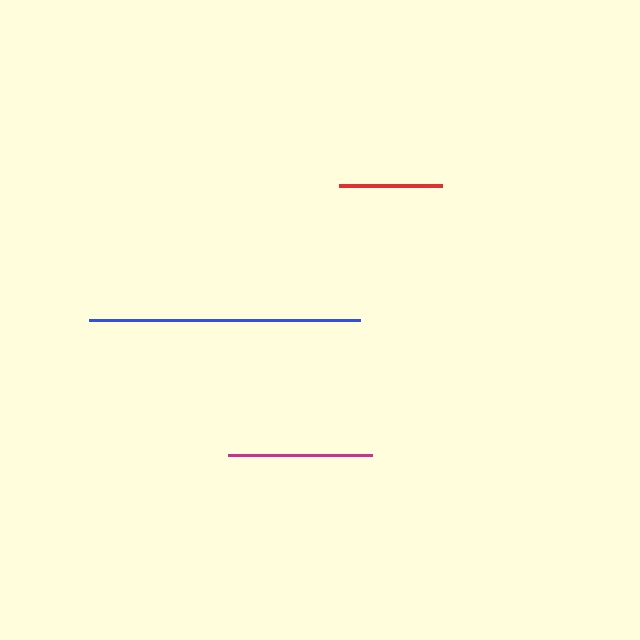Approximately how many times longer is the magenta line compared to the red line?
The magenta line is approximately 1.4 times the length of the red line.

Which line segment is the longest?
The blue line is the longest at approximately 272 pixels.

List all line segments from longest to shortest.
From longest to shortest: blue, magenta, red.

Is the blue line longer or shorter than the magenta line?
The blue line is longer than the magenta line.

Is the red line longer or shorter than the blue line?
The blue line is longer than the red line.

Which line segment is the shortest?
The red line is the shortest at approximately 103 pixels.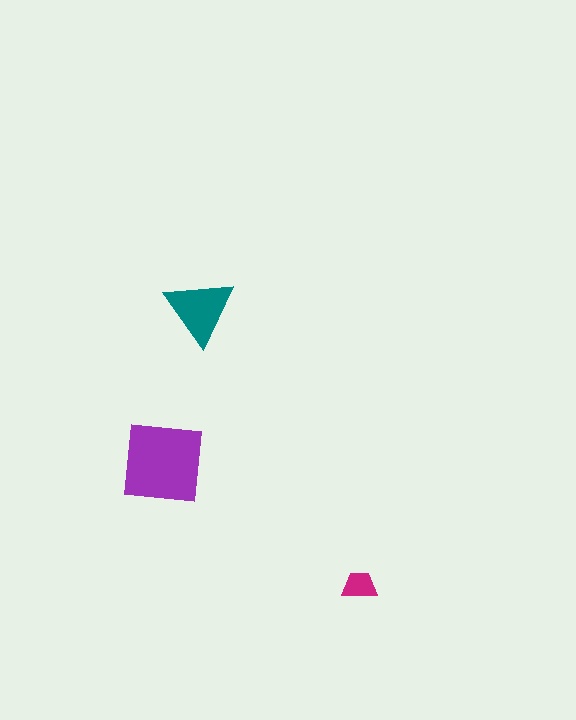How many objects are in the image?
There are 3 objects in the image.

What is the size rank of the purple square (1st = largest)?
1st.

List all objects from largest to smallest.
The purple square, the teal triangle, the magenta trapezoid.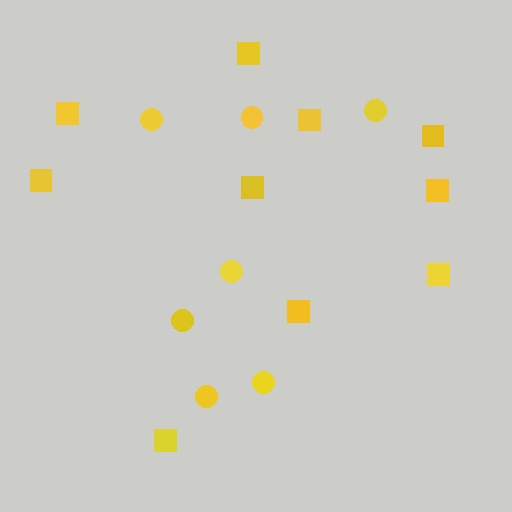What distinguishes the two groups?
There are 2 groups: one group of circles (7) and one group of squares (10).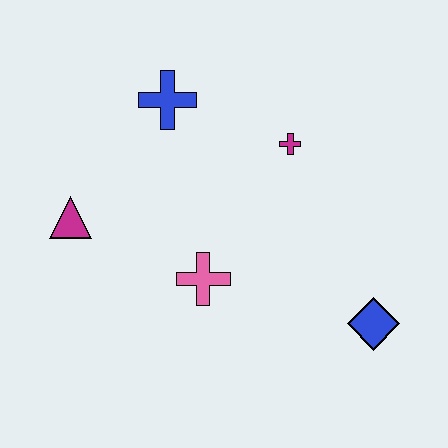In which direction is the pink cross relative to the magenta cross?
The pink cross is below the magenta cross.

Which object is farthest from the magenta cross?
The magenta triangle is farthest from the magenta cross.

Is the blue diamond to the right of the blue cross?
Yes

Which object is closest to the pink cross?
The magenta triangle is closest to the pink cross.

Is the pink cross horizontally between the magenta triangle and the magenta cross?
Yes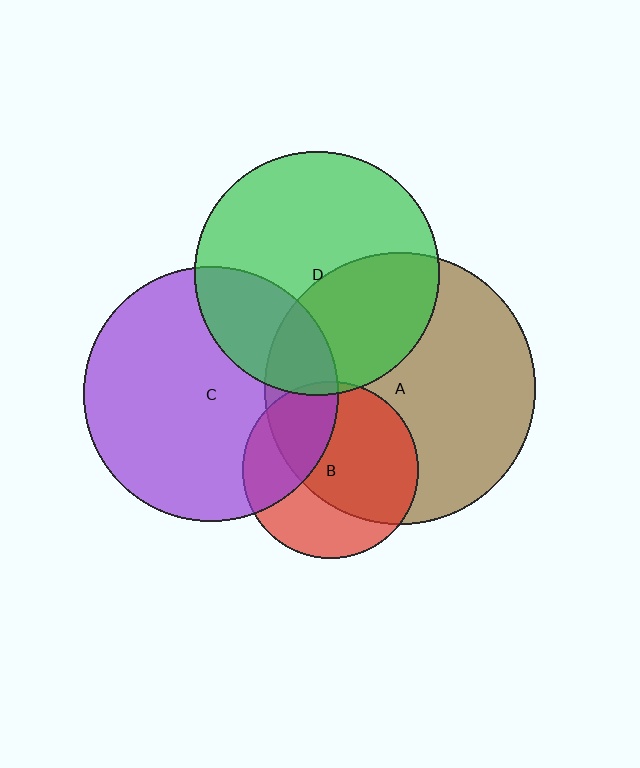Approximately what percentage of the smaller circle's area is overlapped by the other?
Approximately 65%.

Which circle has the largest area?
Circle A (brown).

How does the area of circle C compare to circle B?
Approximately 2.1 times.